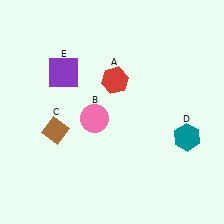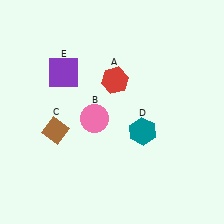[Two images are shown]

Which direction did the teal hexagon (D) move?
The teal hexagon (D) moved left.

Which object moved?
The teal hexagon (D) moved left.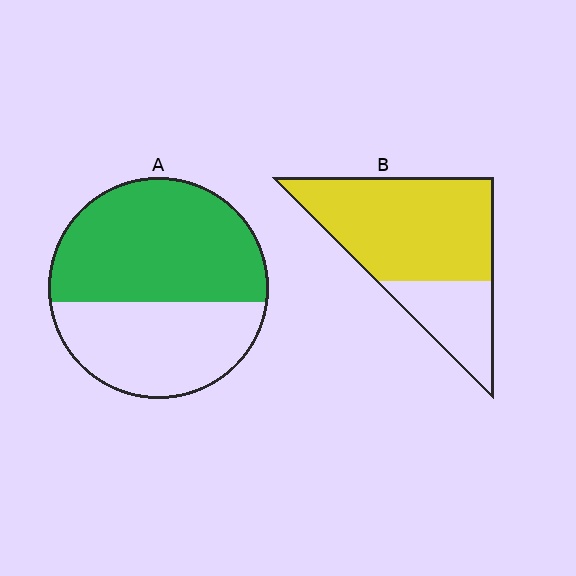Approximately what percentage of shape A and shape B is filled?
A is approximately 60% and B is approximately 70%.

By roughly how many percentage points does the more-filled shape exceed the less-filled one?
By roughly 15 percentage points (B over A).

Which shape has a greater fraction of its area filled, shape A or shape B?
Shape B.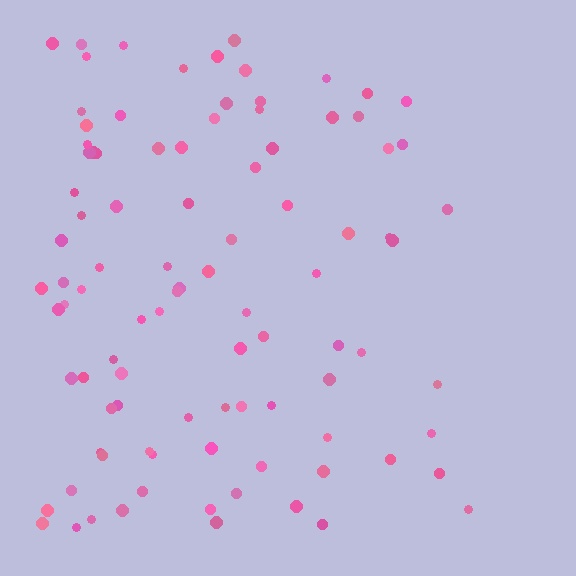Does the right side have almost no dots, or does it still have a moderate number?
Still a moderate number, just noticeably fewer than the left.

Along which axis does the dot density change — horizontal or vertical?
Horizontal.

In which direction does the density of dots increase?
From right to left, with the left side densest.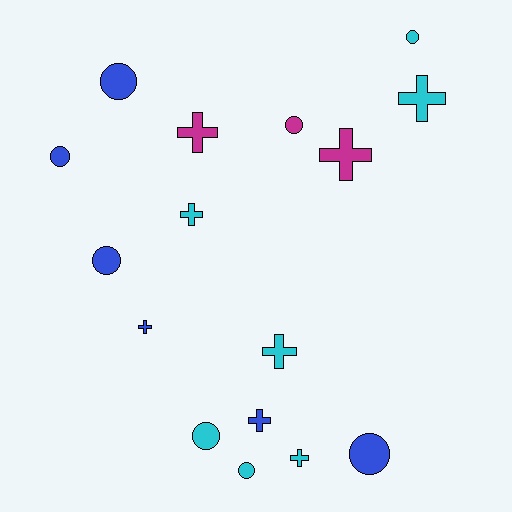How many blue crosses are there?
There are 2 blue crosses.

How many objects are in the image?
There are 16 objects.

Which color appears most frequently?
Cyan, with 7 objects.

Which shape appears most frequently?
Circle, with 8 objects.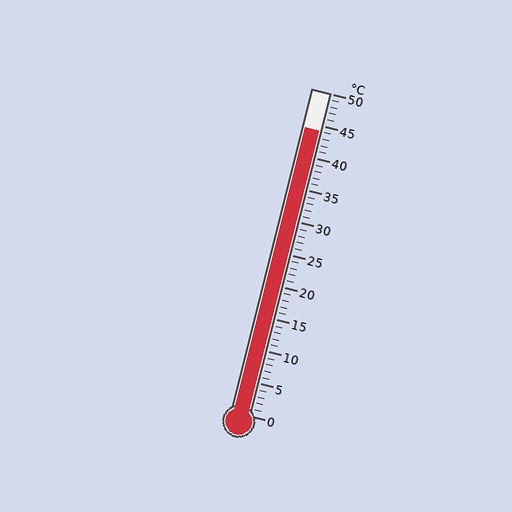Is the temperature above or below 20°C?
The temperature is above 20°C.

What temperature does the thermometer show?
The thermometer shows approximately 44°C.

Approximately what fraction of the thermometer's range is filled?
The thermometer is filled to approximately 90% of its range.